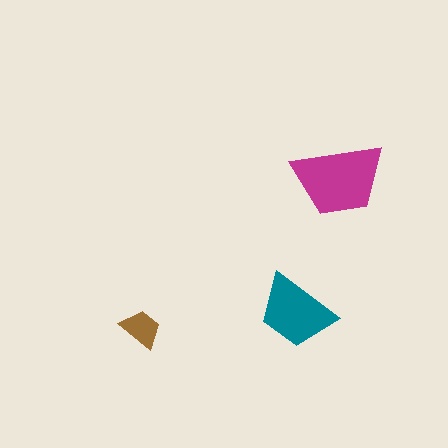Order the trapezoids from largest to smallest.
the magenta one, the teal one, the brown one.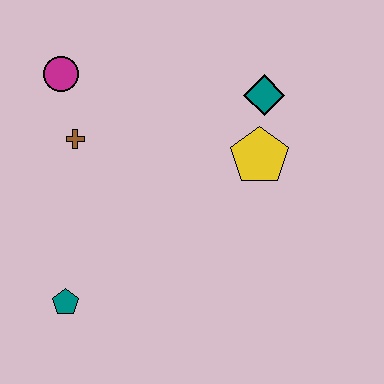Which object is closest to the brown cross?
The magenta circle is closest to the brown cross.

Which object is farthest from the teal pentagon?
The teal diamond is farthest from the teal pentagon.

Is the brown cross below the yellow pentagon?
No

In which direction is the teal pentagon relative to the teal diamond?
The teal pentagon is below the teal diamond.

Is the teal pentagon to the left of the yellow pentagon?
Yes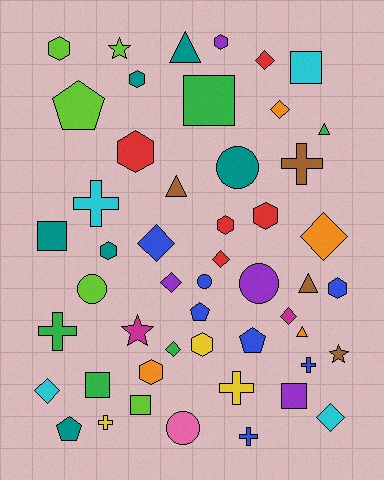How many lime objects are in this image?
There are 5 lime objects.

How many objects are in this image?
There are 50 objects.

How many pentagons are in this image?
There are 4 pentagons.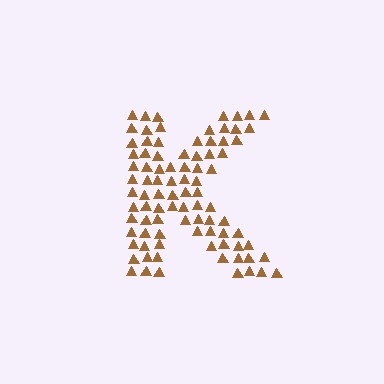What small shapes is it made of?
It is made of small triangles.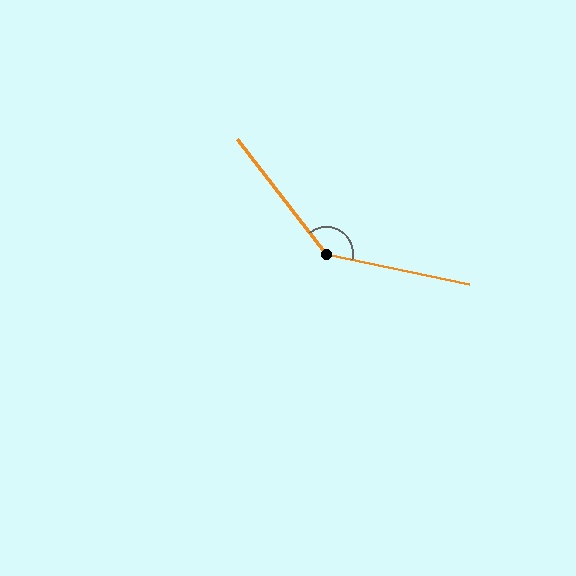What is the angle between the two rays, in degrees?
Approximately 140 degrees.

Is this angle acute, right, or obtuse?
It is obtuse.